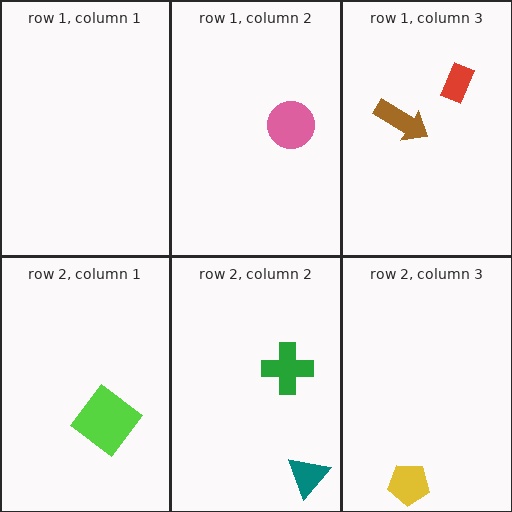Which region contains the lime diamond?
The row 2, column 1 region.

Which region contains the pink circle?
The row 1, column 2 region.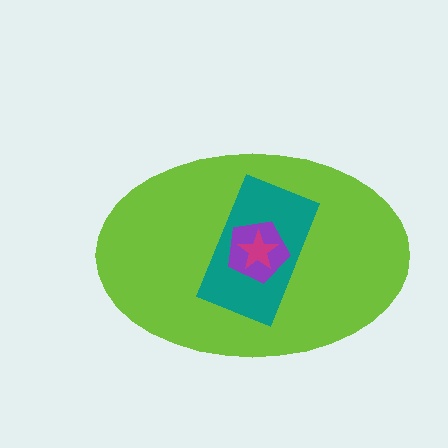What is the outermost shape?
The lime ellipse.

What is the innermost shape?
The magenta star.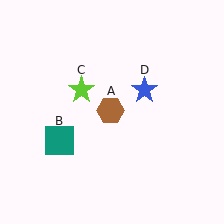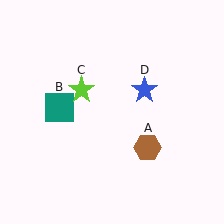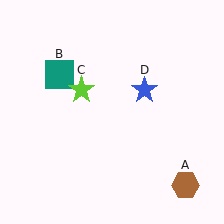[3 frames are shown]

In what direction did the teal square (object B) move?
The teal square (object B) moved up.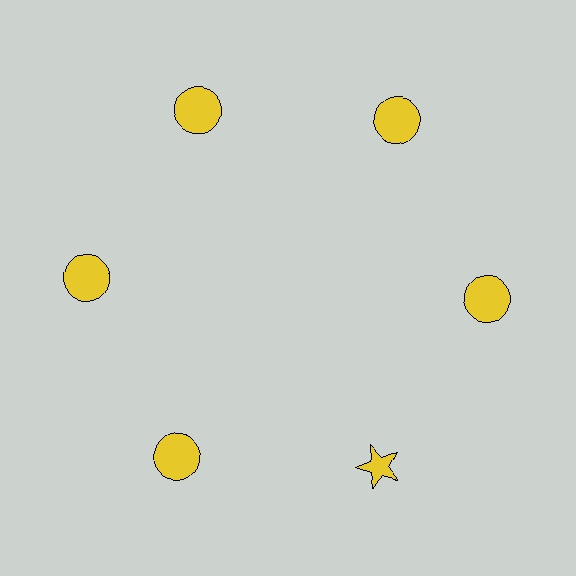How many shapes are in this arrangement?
There are 6 shapes arranged in a ring pattern.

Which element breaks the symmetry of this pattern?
The yellow star at roughly the 5 o'clock position breaks the symmetry. All other shapes are yellow circles.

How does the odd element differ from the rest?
It has a different shape: star instead of circle.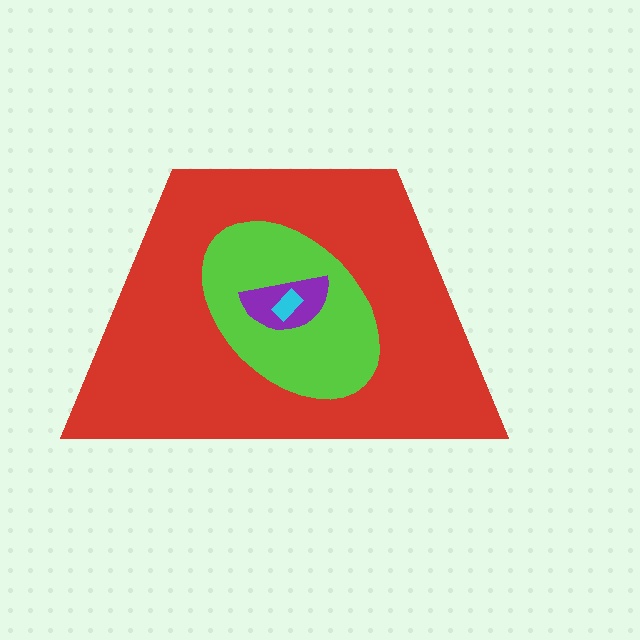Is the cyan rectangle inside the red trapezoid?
Yes.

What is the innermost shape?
The cyan rectangle.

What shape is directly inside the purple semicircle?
The cyan rectangle.